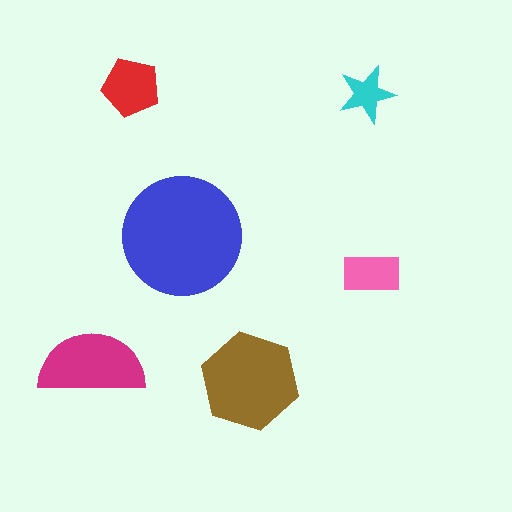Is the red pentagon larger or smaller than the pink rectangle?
Larger.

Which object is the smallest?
The cyan star.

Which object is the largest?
The blue circle.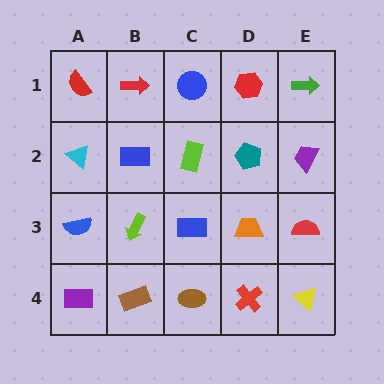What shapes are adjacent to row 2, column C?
A blue circle (row 1, column C), a blue rectangle (row 3, column C), a blue rectangle (row 2, column B), a teal pentagon (row 2, column D).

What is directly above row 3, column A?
A cyan triangle.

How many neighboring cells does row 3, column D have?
4.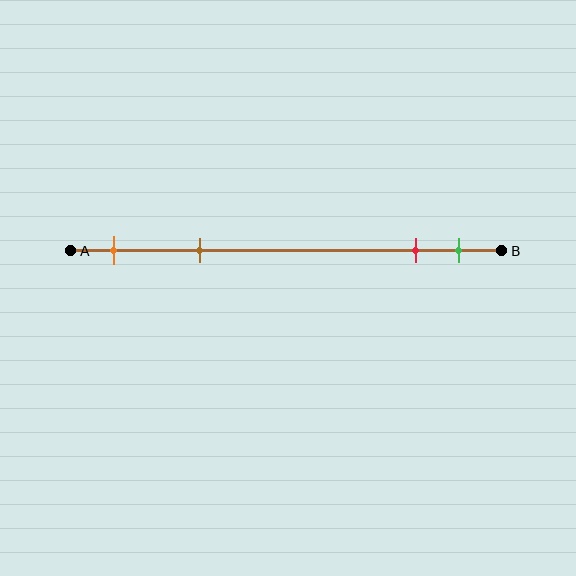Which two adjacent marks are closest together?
The red and green marks are the closest adjacent pair.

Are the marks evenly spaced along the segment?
No, the marks are not evenly spaced.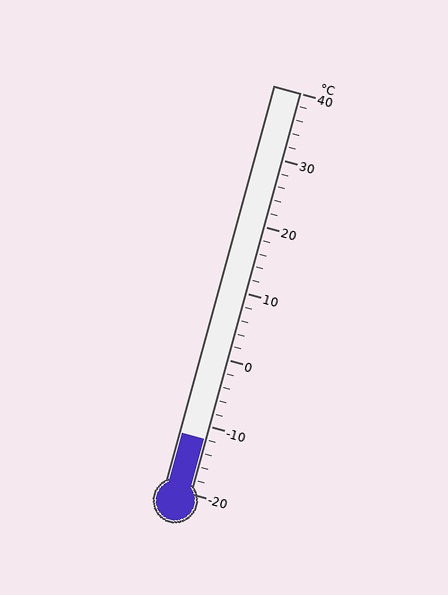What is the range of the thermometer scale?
The thermometer scale ranges from -20°C to 40°C.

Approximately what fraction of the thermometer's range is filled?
The thermometer is filled to approximately 15% of its range.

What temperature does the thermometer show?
The thermometer shows approximately -12°C.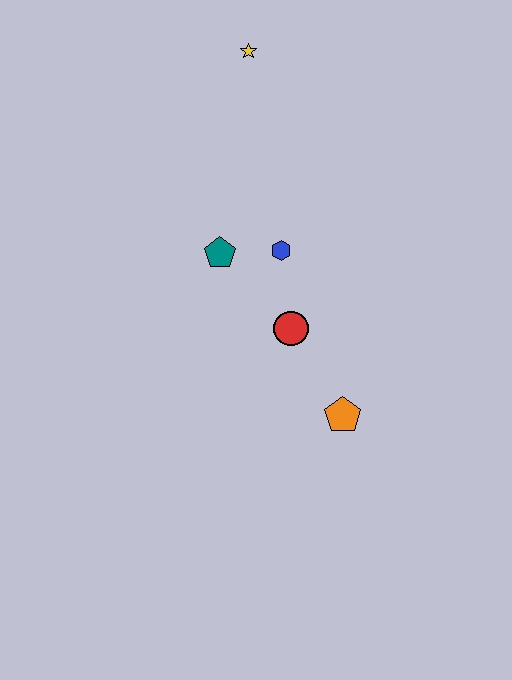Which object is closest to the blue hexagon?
The teal pentagon is closest to the blue hexagon.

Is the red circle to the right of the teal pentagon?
Yes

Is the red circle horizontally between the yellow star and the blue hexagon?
No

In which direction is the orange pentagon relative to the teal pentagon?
The orange pentagon is below the teal pentagon.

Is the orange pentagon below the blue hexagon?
Yes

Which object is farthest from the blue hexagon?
The yellow star is farthest from the blue hexagon.